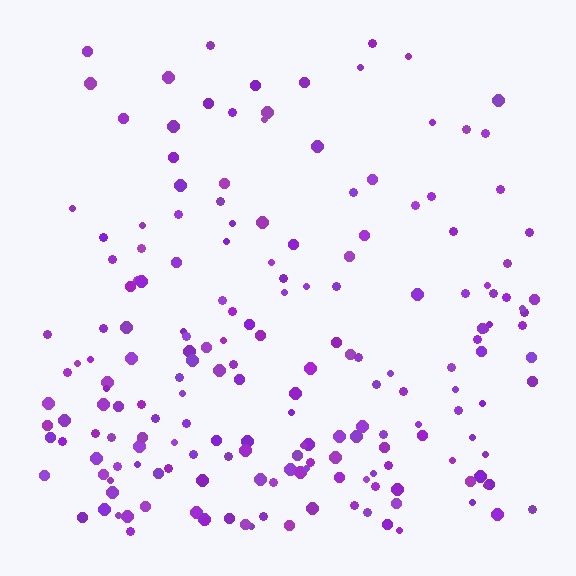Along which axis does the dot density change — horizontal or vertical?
Vertical.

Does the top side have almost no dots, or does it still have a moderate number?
Still a moderate number, just noticeably fewer than the bottom.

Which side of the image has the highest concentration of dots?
The bottom.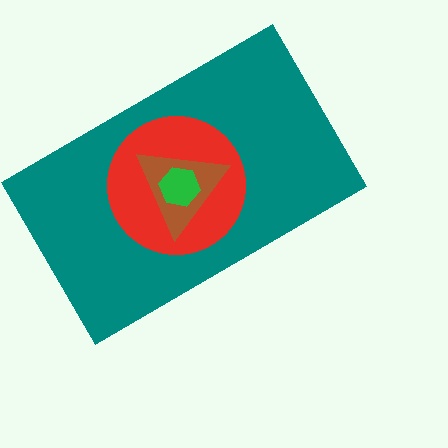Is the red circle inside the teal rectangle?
Yes.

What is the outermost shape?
The teal rectangle.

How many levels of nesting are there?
4.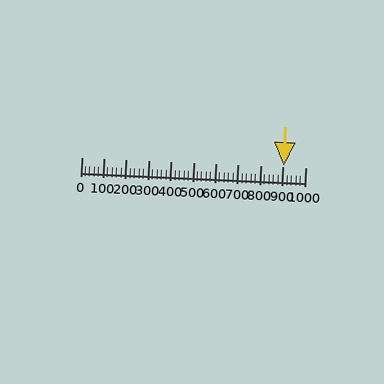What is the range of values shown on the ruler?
The ruler shows values from 0 to 1000.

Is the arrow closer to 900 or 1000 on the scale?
The arrow is closer to 900.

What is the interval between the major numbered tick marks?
The major tick marks are spaced 100 units apart.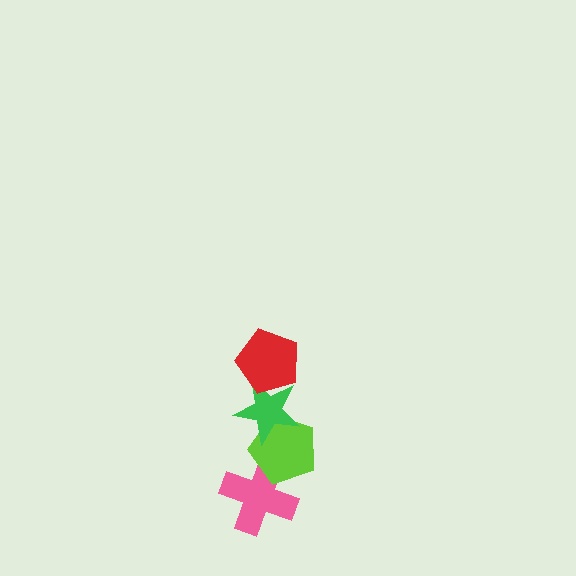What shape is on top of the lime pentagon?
The green star is on top of the lime pentagon.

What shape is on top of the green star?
The red pentagon is on top of the green star.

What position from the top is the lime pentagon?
The lime pentagon is 3rd from the top.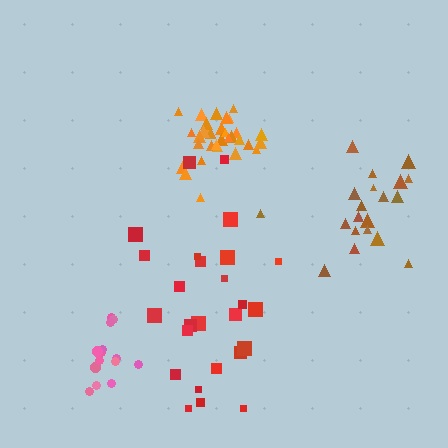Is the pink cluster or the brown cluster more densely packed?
Pink.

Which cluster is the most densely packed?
Orange.